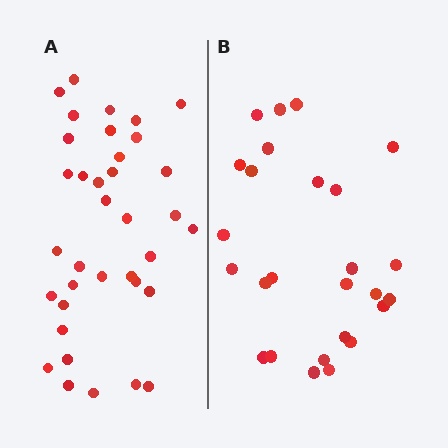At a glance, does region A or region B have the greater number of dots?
Region A (the left region) has more dots.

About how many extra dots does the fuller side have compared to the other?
Region A has roughly 10 or so more dots than region B.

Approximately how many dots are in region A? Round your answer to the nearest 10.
About 40 dots. (The exact count is 36, which rounds to 40.)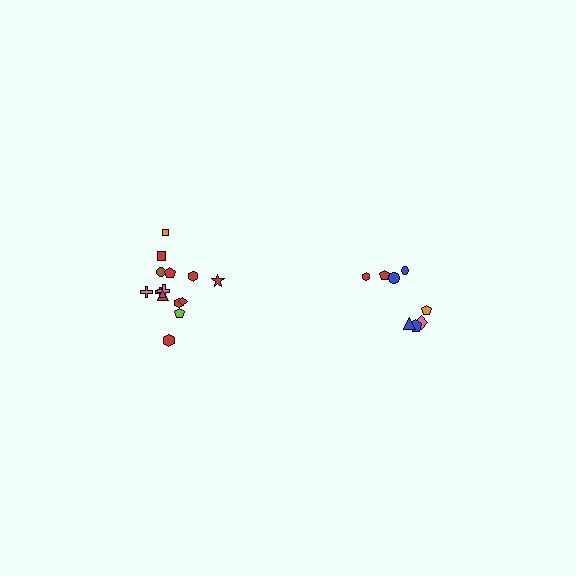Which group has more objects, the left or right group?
The left group.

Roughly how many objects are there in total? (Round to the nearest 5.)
Roughly 25 objects in total.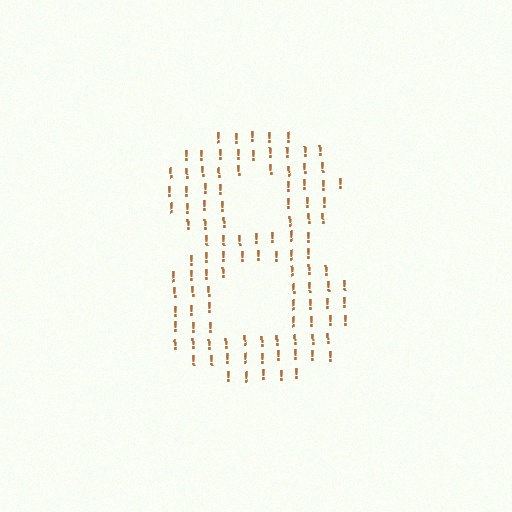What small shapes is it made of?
It is made of small exclamation marks.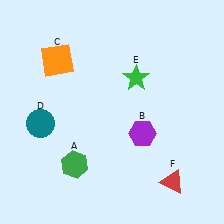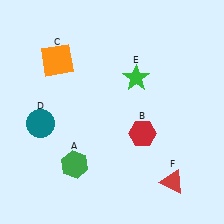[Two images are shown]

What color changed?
The hexagon (B) changed from purple in Image 1 to red in Image 2.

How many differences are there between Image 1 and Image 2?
There is 1 difference between the two images.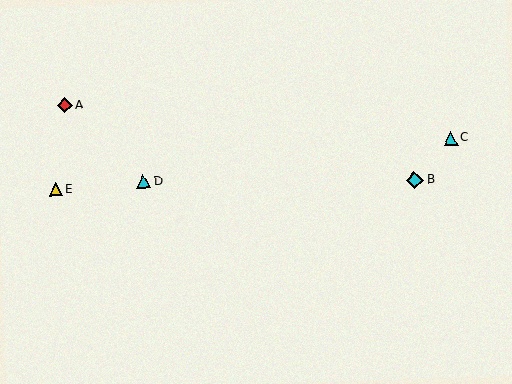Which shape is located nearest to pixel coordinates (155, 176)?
The cyan triangle (labeled D) at (143, 181) is nearest to that location.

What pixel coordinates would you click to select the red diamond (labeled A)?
Click at (65, 106) to select the red diamond A.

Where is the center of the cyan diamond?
The center of the cyan diamond is at (415, 180).